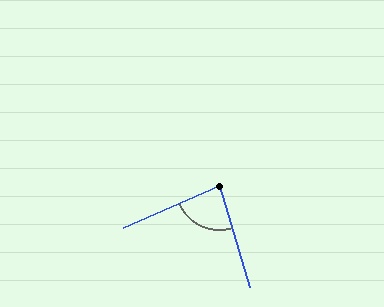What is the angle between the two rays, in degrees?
Approximately 84 degrees.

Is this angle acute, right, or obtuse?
It is acute.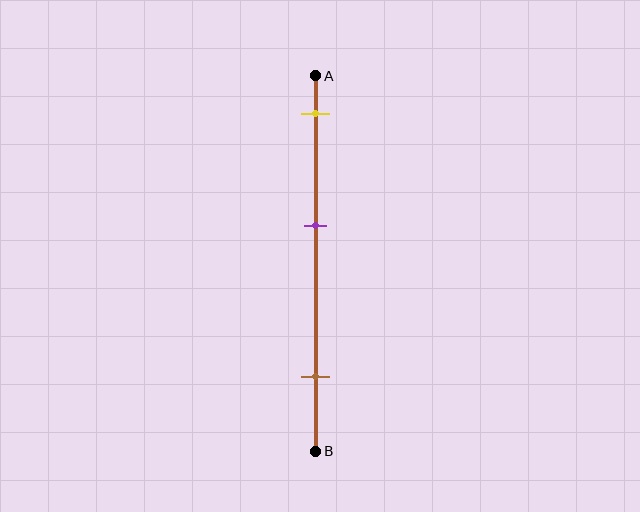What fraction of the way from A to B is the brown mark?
The brown mark is approximately 80% (0.8) of the way from A to B.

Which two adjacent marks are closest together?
The yellow and purple marks are the closest adjacent pair.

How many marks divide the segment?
There are 3 marks dividing the segment.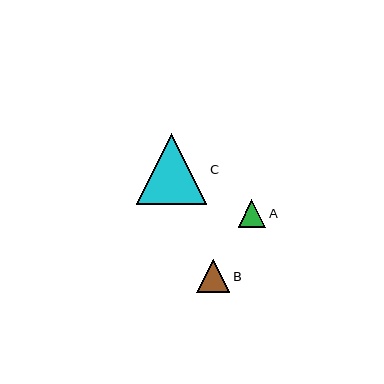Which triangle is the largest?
Triangle C is the largest with a size of approximately 70 pixels.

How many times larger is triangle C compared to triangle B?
Triangle C is approximately 2.1 times the size of triangle B.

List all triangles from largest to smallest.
From largest to smallest: C, B, A.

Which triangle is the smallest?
Triangle A is the smallest with a size of approximately 28 pixels.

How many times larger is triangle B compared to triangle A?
Triangle B is approximately 1.2 times the size of triangle A.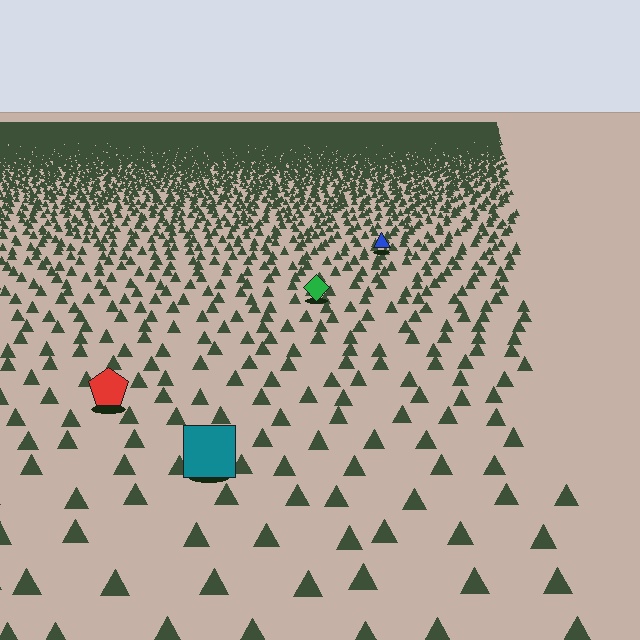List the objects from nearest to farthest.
From nearest to farthest: the teal square, the red pentagon, the green diamond, the blue triangle.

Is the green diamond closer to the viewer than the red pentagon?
No. The red pentagon is closer — you can tell from the texture gradient: the ground texture is coarser near it.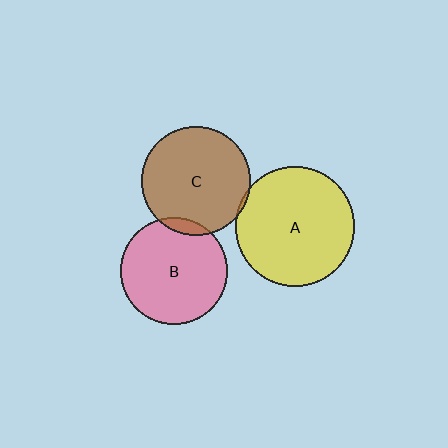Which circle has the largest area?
Circle A (yellow).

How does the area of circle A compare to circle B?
Approximately 1.2 times.